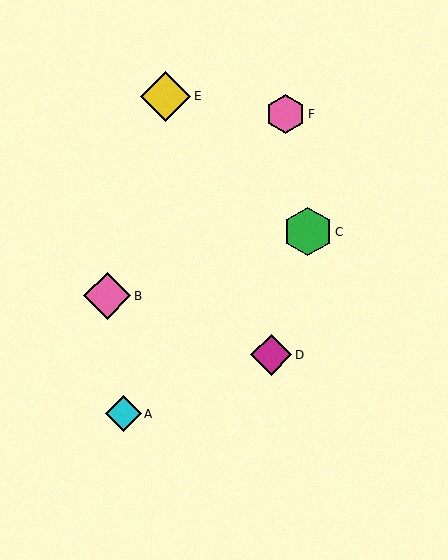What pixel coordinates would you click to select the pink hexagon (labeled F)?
Click at (286, 114) to select the pink hexagon F.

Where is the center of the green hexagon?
The center of the green hexagon is at (308, 232).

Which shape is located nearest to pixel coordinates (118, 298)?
The pink diamond (labeled B) at (107, 296) is nearest to that location.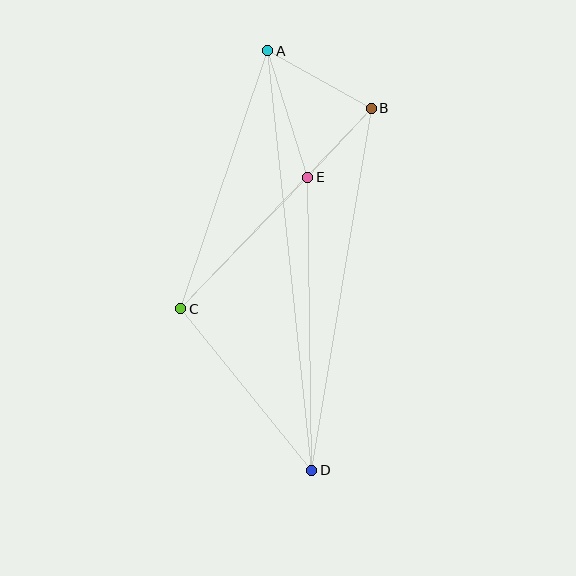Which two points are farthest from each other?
Points A and D are farthest from each other.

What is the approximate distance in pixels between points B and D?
The distance between B and D is approximately 367 pixels.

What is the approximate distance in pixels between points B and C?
The distance between B and C is approximately 277 pixels.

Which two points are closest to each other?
Points B and E are closest to each other.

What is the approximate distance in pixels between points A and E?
The distance between A and E is approximately 133 pixels.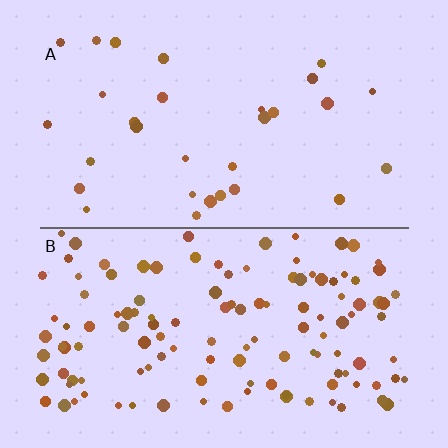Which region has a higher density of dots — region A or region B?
B (the bottom).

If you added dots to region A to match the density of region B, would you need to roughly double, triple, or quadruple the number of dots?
Approximately quadruple.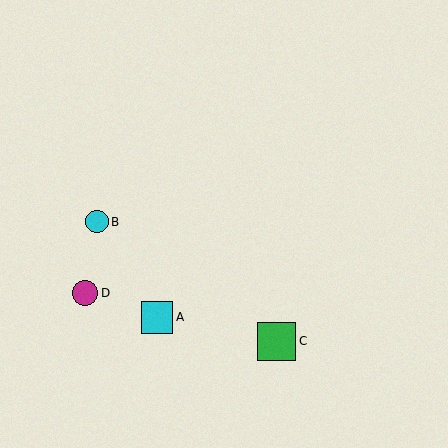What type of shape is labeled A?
Shape A is a cyan square.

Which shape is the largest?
The green square (labeled C) is the largest.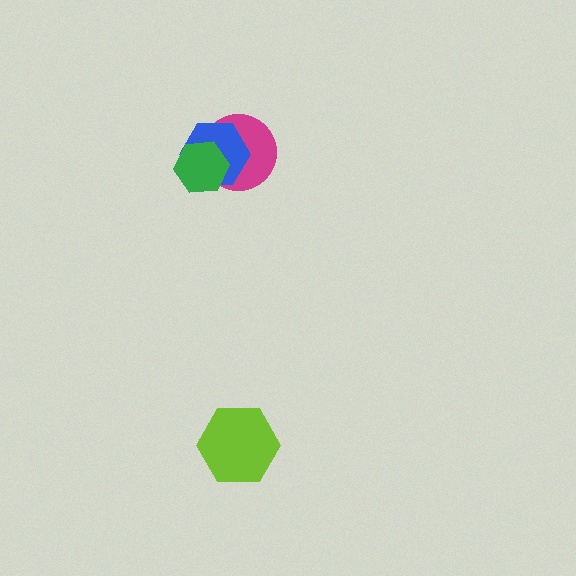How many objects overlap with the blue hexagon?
2 objects overlap with the blue hexagon.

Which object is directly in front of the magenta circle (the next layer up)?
The blue hexagon is directly in front of the magenta circle.